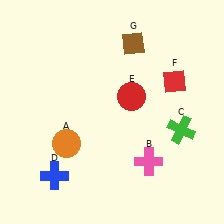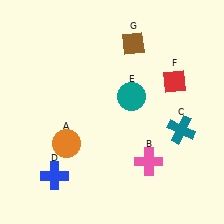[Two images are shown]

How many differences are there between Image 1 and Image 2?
There are 2 differences between the two images.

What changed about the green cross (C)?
In Image 1, C is green. In Image 2, it changed to teal.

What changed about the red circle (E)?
In Image 1, E is red. In Image 2, it changed to teal.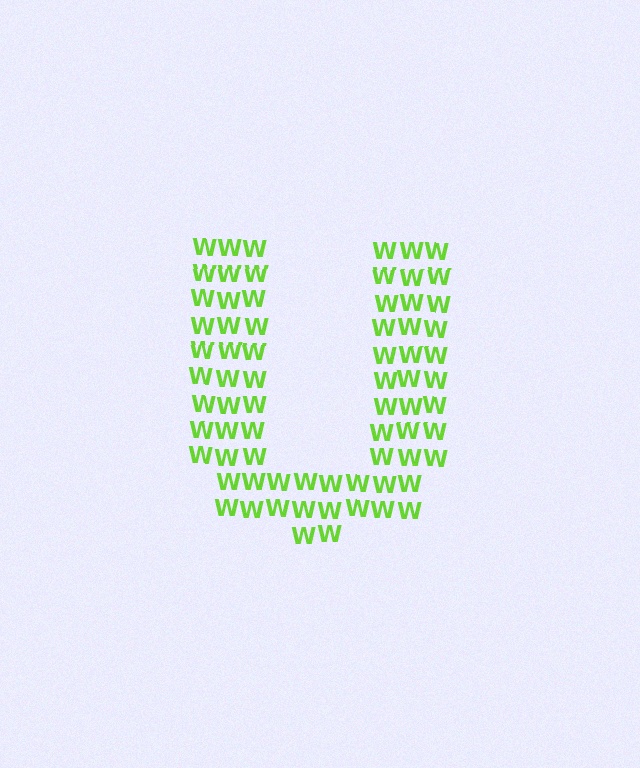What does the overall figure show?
The overall figure shows the letter U.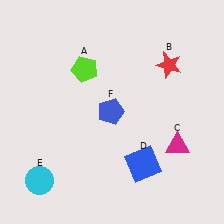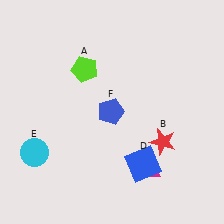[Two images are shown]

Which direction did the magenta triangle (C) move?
The magenta triangle (C) moved left.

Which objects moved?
The objects that moved are: the red star (B), the magenta triangle (C), the cyan circle (E).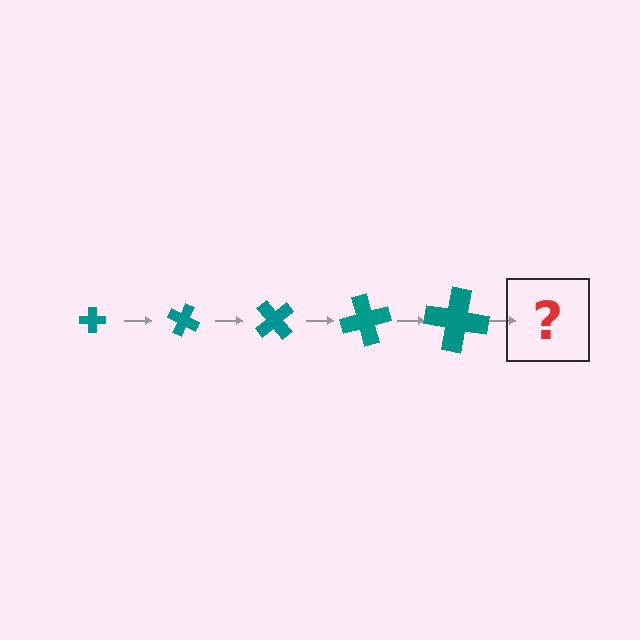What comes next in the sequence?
The next element should be a cross, larger than the previous one and rotated 125 degrees from the start.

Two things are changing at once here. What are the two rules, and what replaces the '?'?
The two rules are that the cross grows larger each step and it rotates 25 degrees each step. The '?' should be a cross, larger than the previous one and rotated 125 degrees from the start.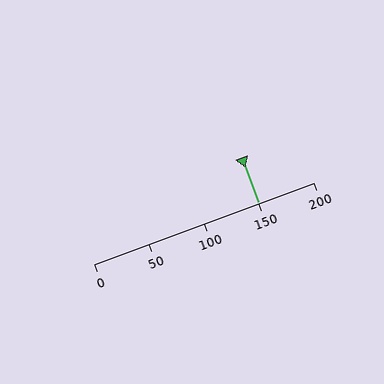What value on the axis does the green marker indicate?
The marker indicates approximately 150.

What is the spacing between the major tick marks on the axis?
The major ticks are spaced 50 apart.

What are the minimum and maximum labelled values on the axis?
The axis runs from 0 to 200.